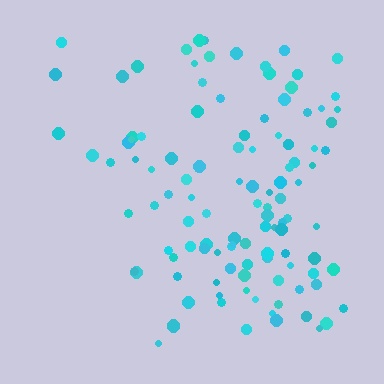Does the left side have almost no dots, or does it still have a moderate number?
Still a moderate number, just noticeably fewer than the right.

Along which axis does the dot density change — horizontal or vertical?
Horizontal.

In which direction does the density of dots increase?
From left to right, with the right side densest.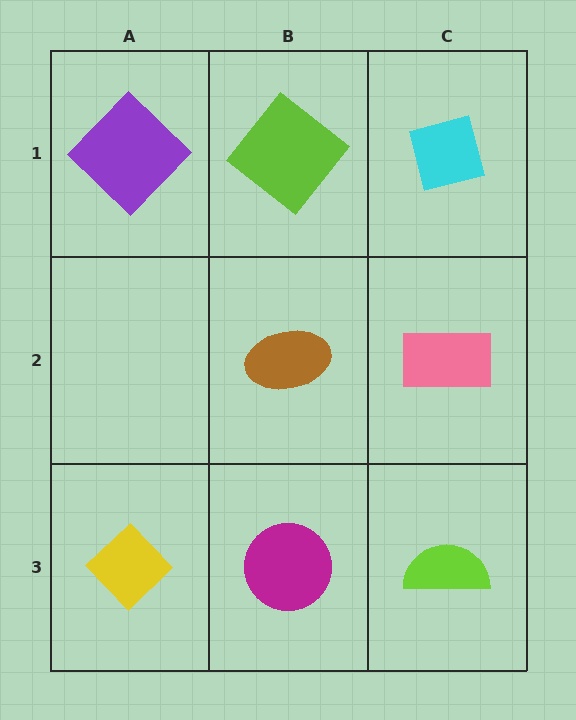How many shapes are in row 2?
2 shapes.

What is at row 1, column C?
A cyan square.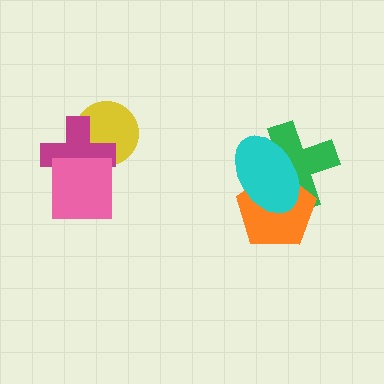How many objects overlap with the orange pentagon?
2 objects overlap with the orange pentagon.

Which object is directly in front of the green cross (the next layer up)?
The orange pentagon is directly in front of the green cross.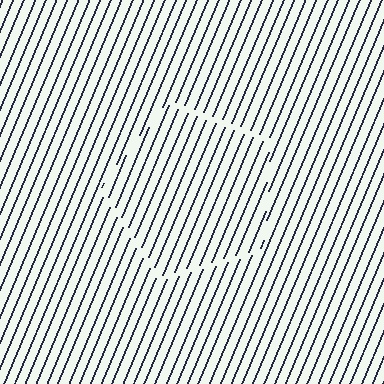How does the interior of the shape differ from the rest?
The interior of the shape contains the same grating, shifted by half a period — the contour is defined by the phase discontinuity where line-ends from the inner and outer gratings abut.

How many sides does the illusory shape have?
5 sides — the line-ends trace a pentagon.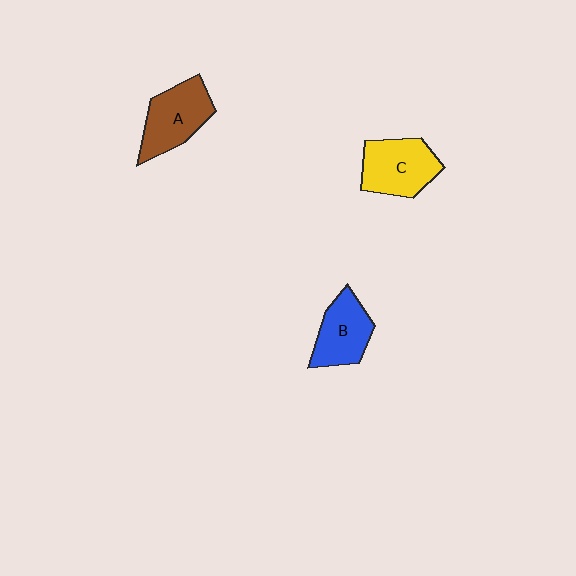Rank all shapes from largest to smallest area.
From largest to smallest: C (yellow), A (brown), B (blue).